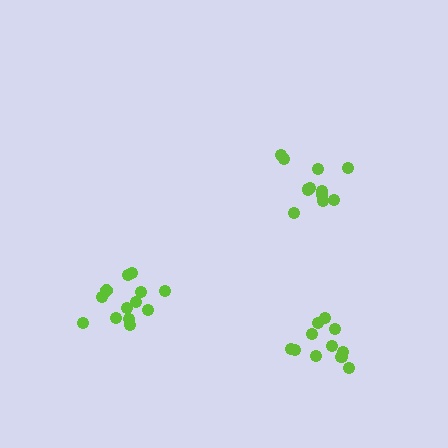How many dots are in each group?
Group 1: 13 dots, Group 2: 11 dots, Group 3: 11 dots (35 total).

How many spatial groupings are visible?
There are 3 spatial groupings.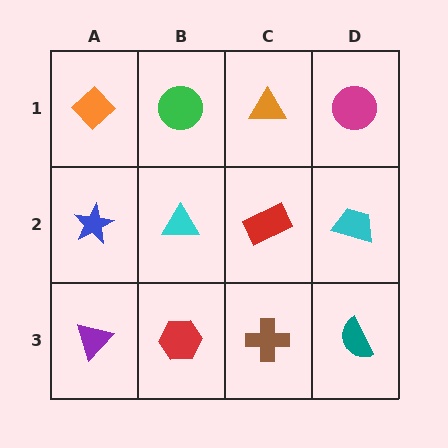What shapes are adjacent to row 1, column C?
A red rectangle (row 2, column C), a green circle (row 1, column B), a magenta circle (row 1, column D).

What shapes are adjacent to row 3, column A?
A blue star (row 2, column A), a red hexagon (row 3, column B).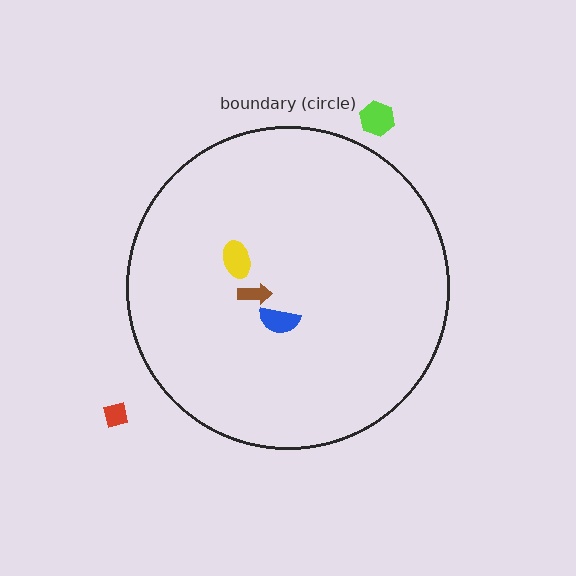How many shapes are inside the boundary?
3 inside, 2 outside.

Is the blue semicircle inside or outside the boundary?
Inside.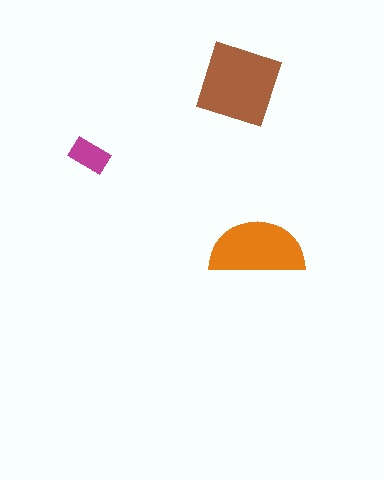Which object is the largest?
The brown square.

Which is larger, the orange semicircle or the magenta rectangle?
The orange semicircle.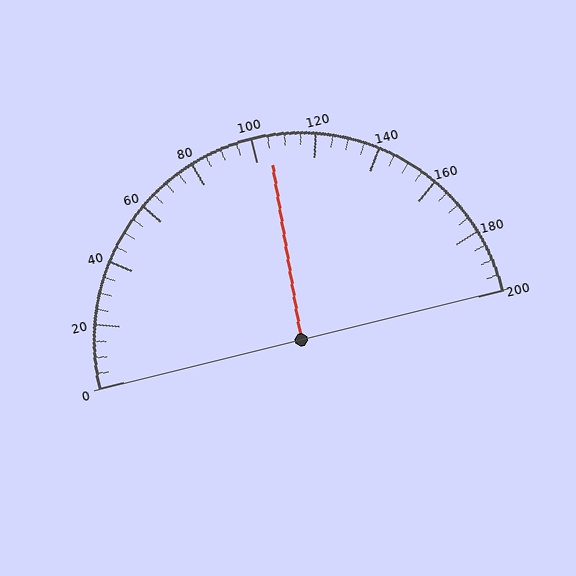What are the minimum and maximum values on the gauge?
The gauge ranges from 0 to 200.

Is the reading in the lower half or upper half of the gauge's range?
The reading is in the upper half of the range (0 to 200).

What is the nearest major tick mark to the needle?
The nearest major tick mark is 100.